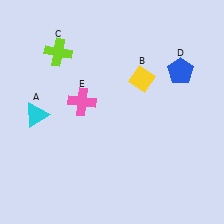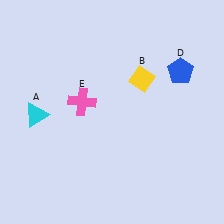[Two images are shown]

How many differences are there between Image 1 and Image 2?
There is 1 difference between the two images.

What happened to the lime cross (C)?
The lime cross (C) was removed in Image 2. It was in the top-left area of Image 1.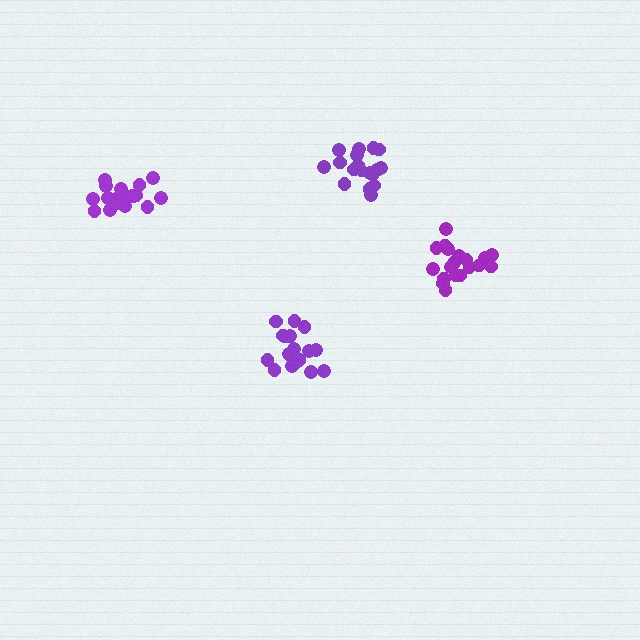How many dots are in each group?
Group 1: 20 dots, Group 2: 18 dots, Group 3: 20 dots, Group 4: 19 dots (77 total).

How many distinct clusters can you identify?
There are 4 distinct clusters.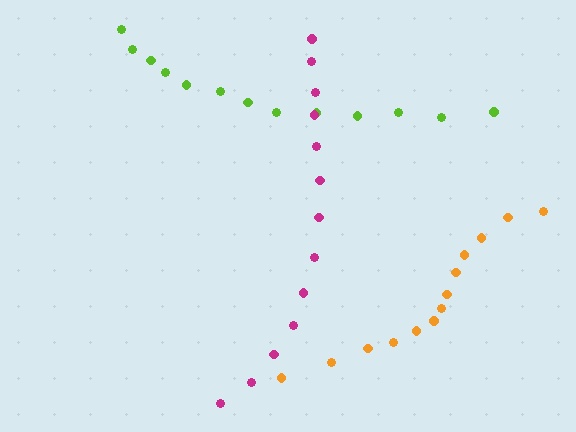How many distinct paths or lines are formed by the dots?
There are 3 distinct paths.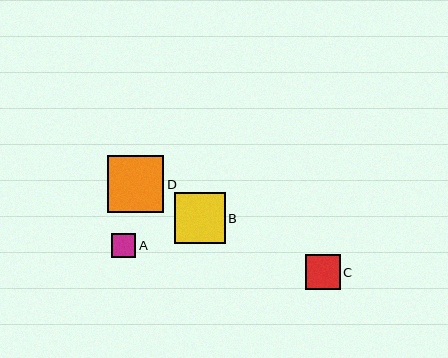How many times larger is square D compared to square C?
Square D is approximately 1.6 times the size of square C.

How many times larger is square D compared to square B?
Square D is approximately 1.1 times the size of square B.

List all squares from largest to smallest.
From largest to smallest: D, B, C, A.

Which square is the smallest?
Square A is the smallest with a size of approximately 24 pixels.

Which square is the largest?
Square D is the largest with a size of approximately 57 pixels.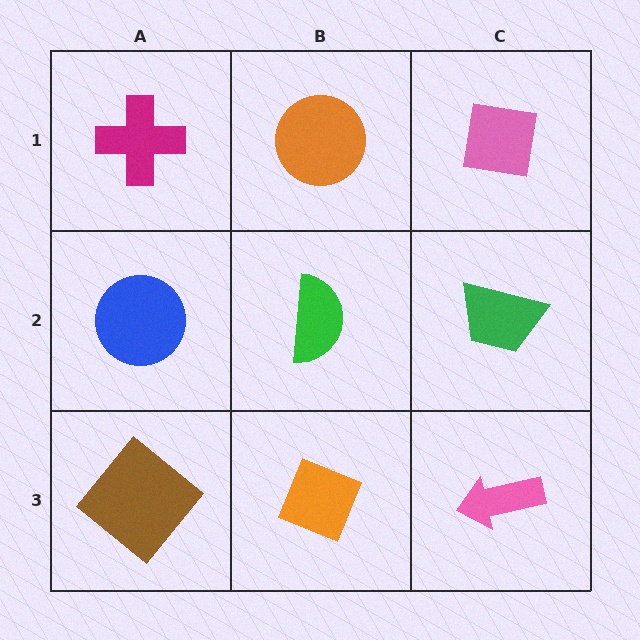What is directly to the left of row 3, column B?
A brown diamond.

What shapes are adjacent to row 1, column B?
A green semicircle (row 2, column B), a magenta cross (row 1, column A), a pink square (row 1, column C).